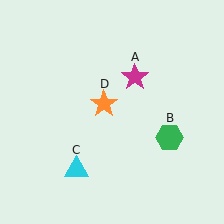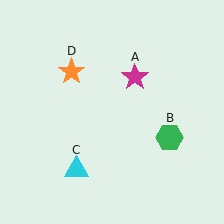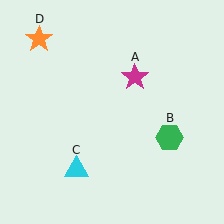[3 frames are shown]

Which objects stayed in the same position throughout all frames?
Magenta star (object A) and green hexagon (object B) and cyan triangle (object C) remained stationary.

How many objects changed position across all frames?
1 object changed position: orange star (object D).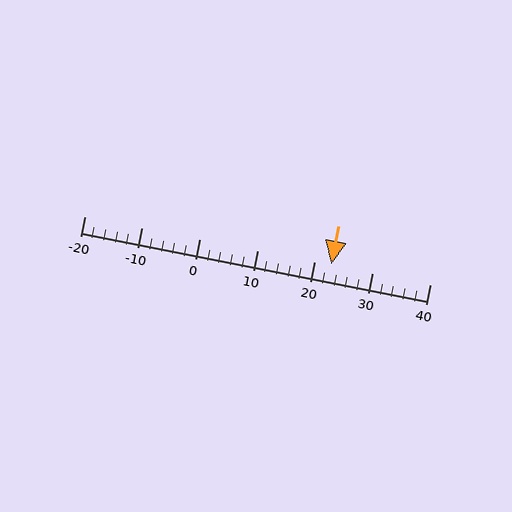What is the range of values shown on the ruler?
The ruler shows values from -20 to 40.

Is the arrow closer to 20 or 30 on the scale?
The arrow is closer to 20.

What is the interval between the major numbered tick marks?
The major tick marks are spaced 10 units apart.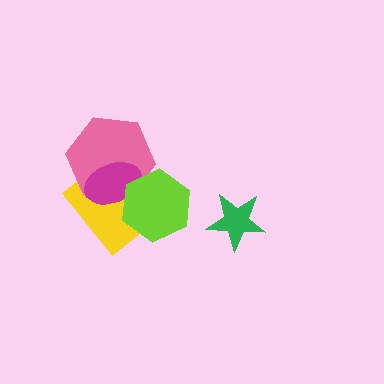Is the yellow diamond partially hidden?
Yes, it is partially covered by another shape.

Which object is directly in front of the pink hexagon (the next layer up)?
The magenta ellipse is directly in front of the pink hexagon.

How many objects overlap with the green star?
0 objects overlap with the green star.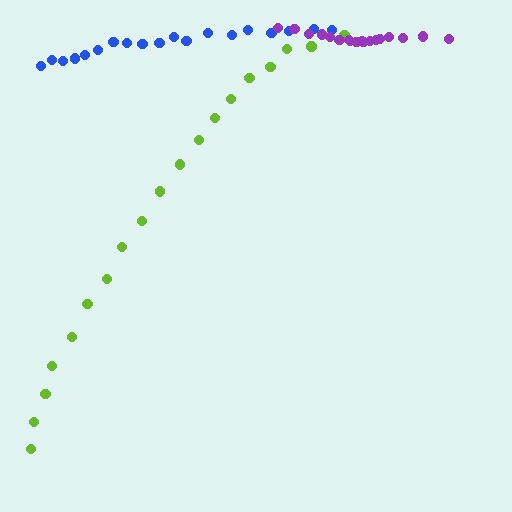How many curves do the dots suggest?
There are 3 distinct paths.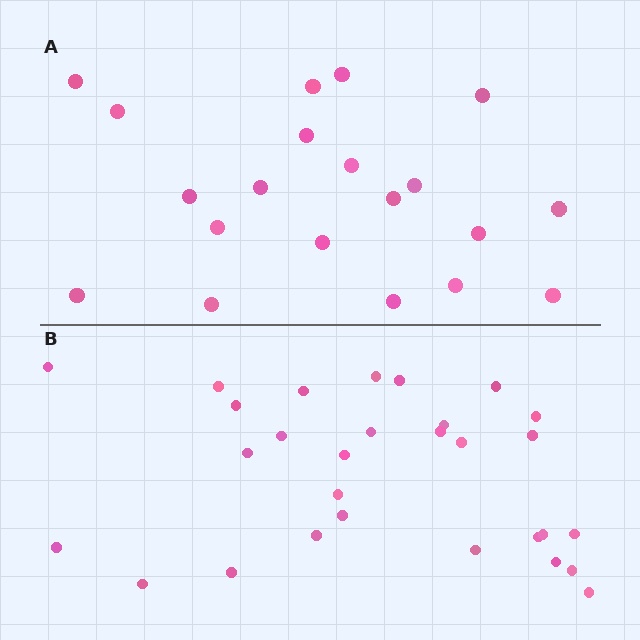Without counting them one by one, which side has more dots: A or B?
Region B (the bottom region) has more dots.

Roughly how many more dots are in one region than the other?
Region B has roughly 8 or so more dots than region A.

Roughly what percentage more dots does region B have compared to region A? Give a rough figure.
About 45% more.